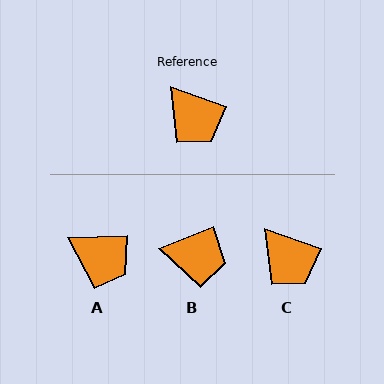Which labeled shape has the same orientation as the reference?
C.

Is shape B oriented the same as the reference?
No, it is off by about 41 degrees.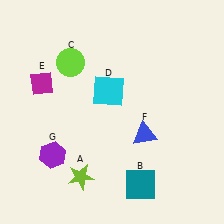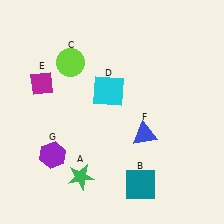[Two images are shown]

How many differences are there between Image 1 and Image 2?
There is 1 difference between the two images.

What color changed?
The star (A) changed from lime in Image 1 to green in Image 2.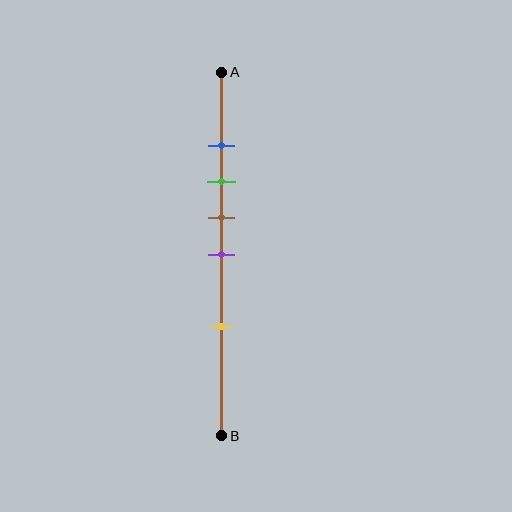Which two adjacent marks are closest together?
The blue and green marks are the closest adjacent pair.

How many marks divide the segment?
There are 5 marks dividing the segment.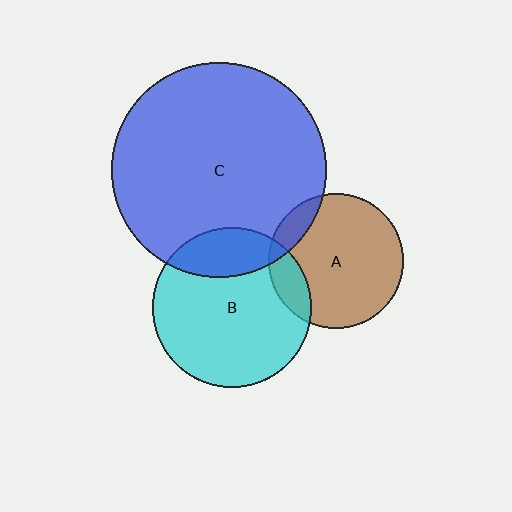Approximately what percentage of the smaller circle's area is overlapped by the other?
Approximately 15%.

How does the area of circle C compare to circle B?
Approximately 1.8 times.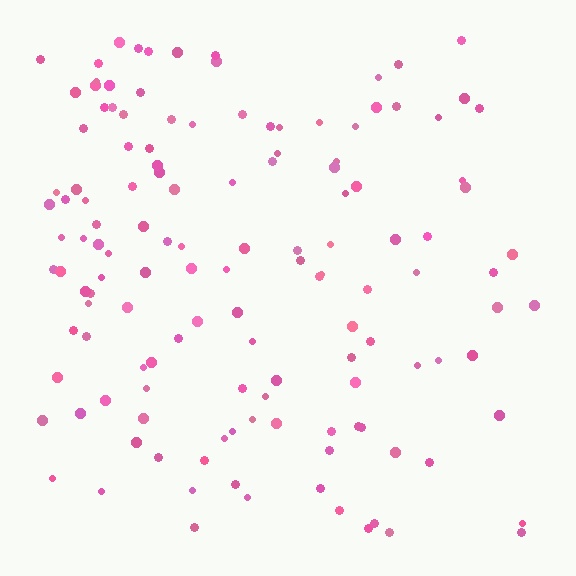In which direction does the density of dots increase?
From right to left, with the left side densest.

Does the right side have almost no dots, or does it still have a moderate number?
Still a moderate number, just noticeably fewer than the left.